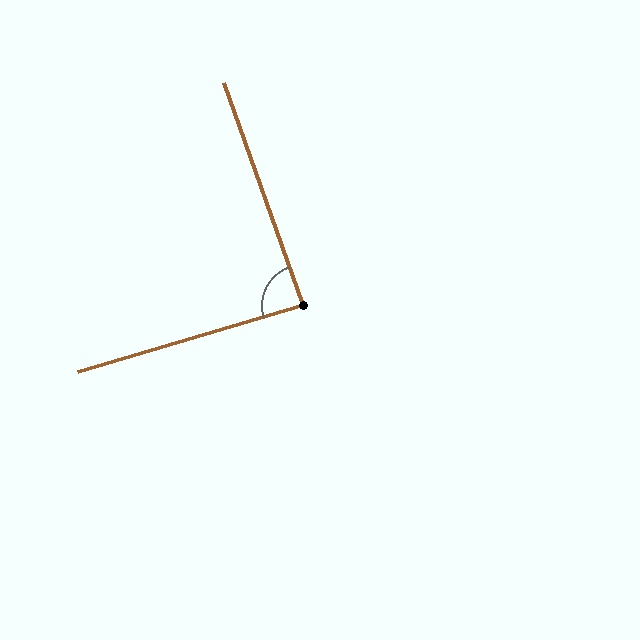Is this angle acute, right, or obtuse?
It is approximately a right angle.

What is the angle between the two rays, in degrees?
Approximately 87 degrees.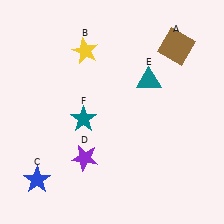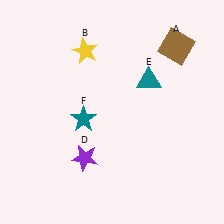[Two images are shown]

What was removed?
The blue star (C) was removed in Image 2.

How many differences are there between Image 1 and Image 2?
There is 1 difference between the two images.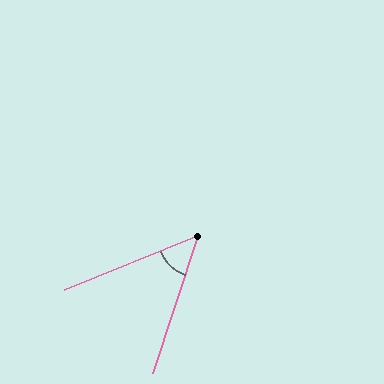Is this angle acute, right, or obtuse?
It is acute.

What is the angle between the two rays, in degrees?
Approximately 50 degrees.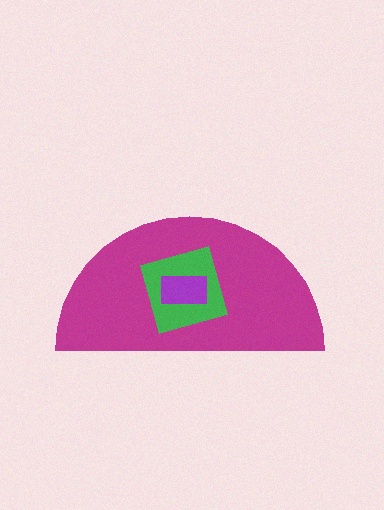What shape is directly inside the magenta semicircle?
The green square.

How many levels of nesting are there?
3.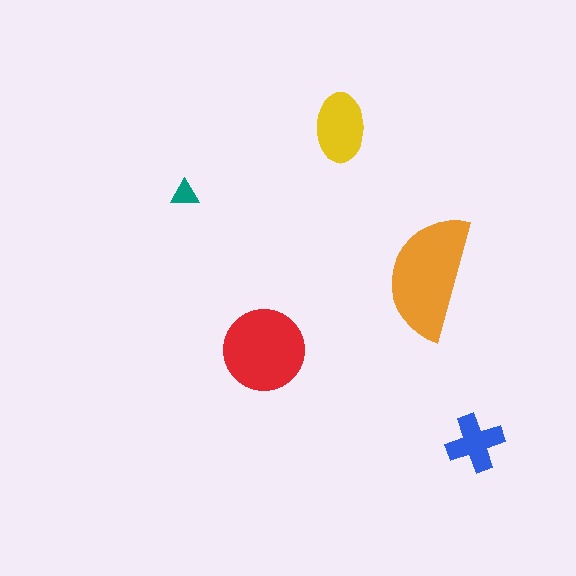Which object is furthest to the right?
The blue cross is rightmost.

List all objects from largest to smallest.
The orange semicircle, the red circle, the yellow ellipse, the blue cross, the teal triangle.